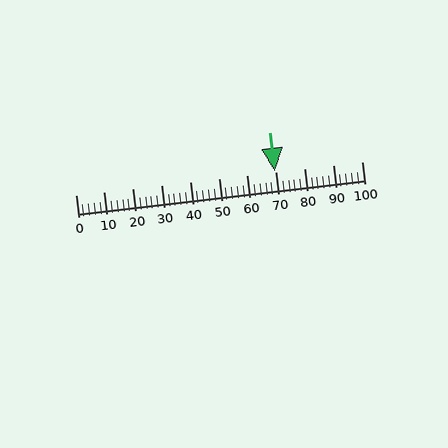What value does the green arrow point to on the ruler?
The green arrow points to approximately 70.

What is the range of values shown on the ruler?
The ruler shows values from 0 to 100.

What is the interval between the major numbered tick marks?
The major tick marks are spaced 10 units apart.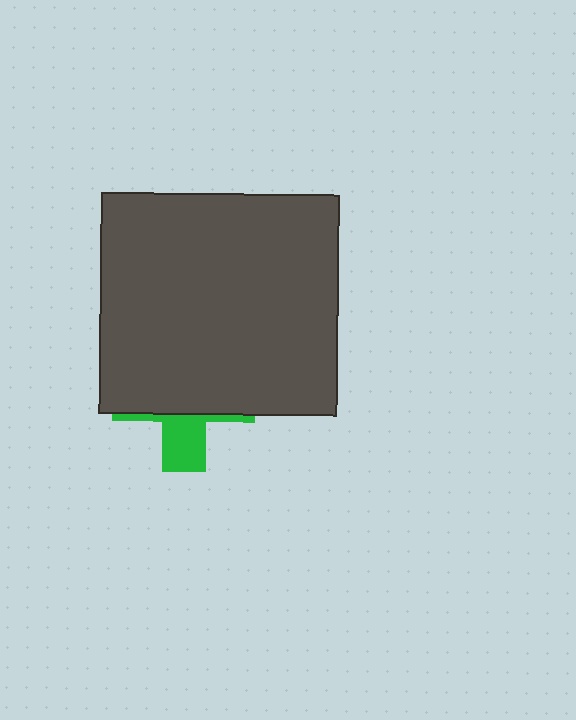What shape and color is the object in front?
The object in front is a dark gray rectangle.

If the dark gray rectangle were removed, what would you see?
You would see the complete green cross.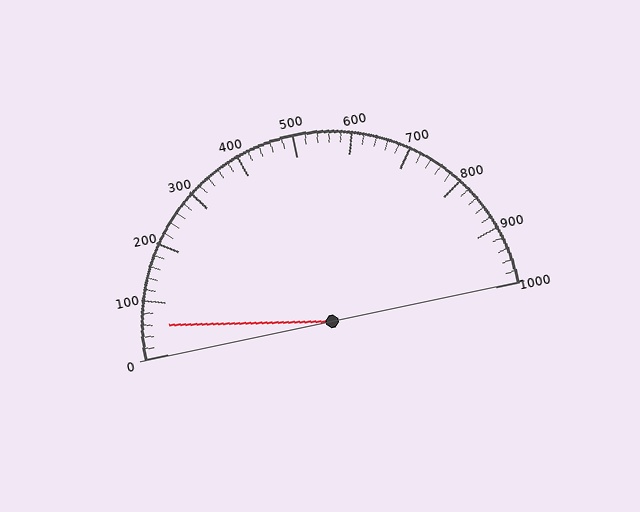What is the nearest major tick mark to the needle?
The nearest major tick mark is 100.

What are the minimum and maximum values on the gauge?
The gauge ranges from 0 to 1000.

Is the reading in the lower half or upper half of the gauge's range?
The reading is in the lower half of the range (0 to 1000).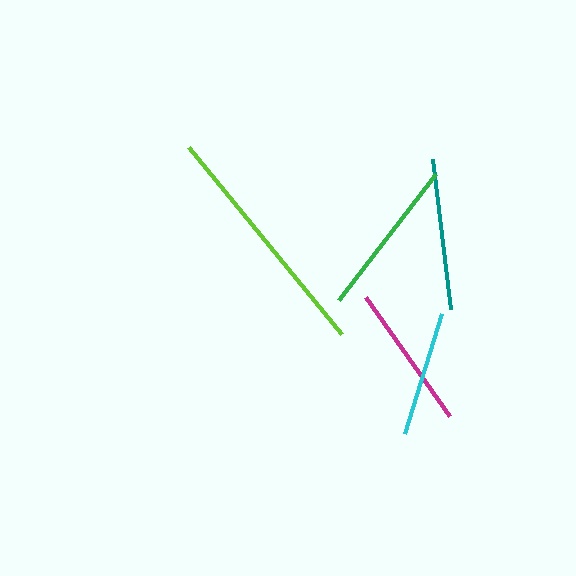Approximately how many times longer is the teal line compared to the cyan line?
The teal line is approximately 1.2 times the length of the cyan line.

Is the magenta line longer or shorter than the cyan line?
The magenta line is longer than the cyan line.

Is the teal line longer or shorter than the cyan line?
The teal line is longer than the cyan line.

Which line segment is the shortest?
The cyan line is the shortest at approximately 125 pixels.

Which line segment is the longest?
The lime line is the longest at approximately 242 pixels.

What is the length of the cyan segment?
The cyan segment is approximately 125 pixels long.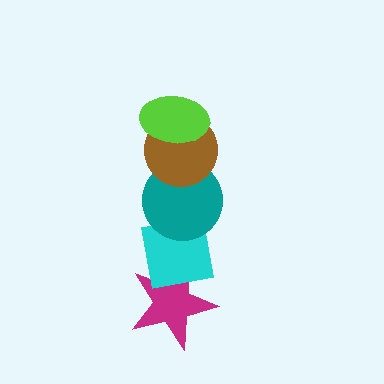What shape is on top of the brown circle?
The lime ellipse is on top of the brown circle.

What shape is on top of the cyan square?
The teal circle is on top of the cyan square.